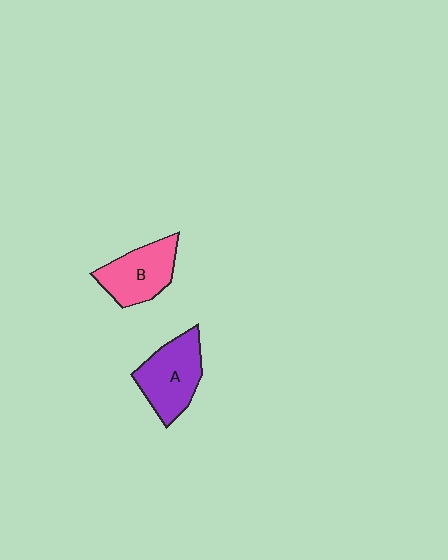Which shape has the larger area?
Shape A (purple).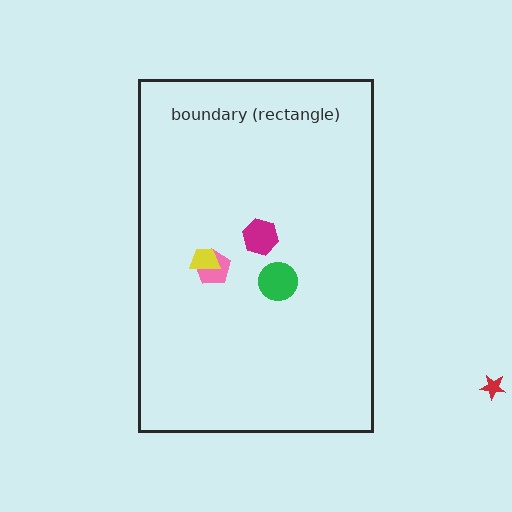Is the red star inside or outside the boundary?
Outside.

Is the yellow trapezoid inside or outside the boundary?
Inside.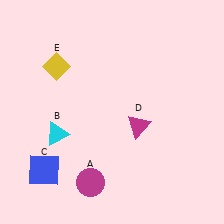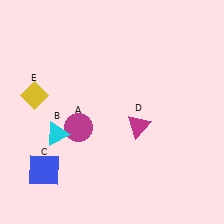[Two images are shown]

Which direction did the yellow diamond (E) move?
The yellow diamond (E) moved down.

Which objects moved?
The objects that moved are: the magenta circle (A), the yellow diamond (E).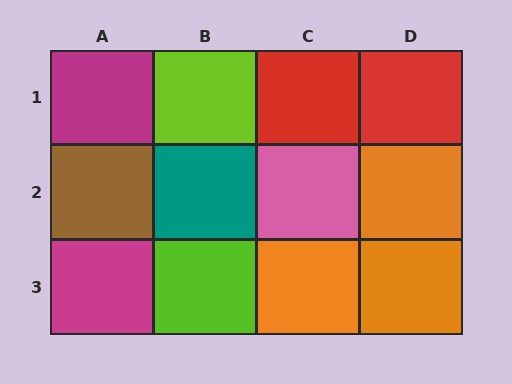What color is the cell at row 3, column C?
Orange.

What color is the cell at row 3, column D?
Orange.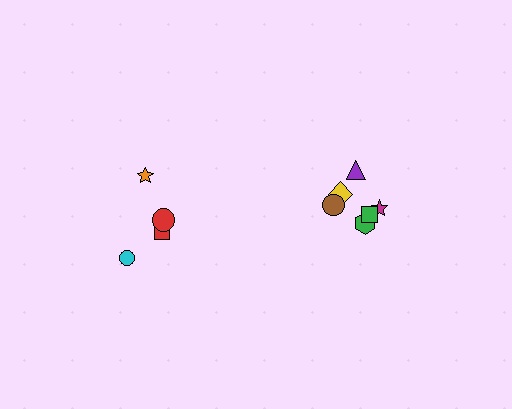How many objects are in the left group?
There are 4 objects.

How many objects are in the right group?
There are 6 objects.